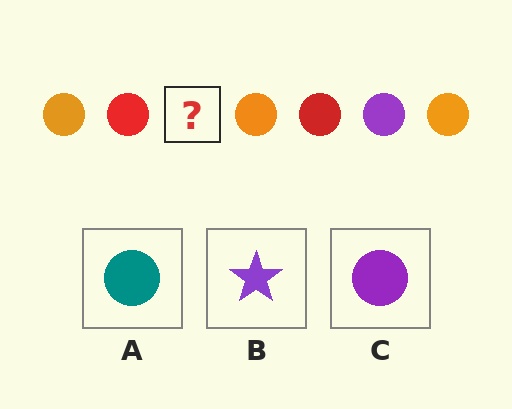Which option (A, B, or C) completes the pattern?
C.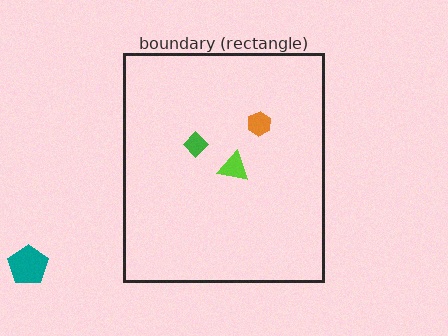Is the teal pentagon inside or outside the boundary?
Outside.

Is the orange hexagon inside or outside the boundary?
Inside.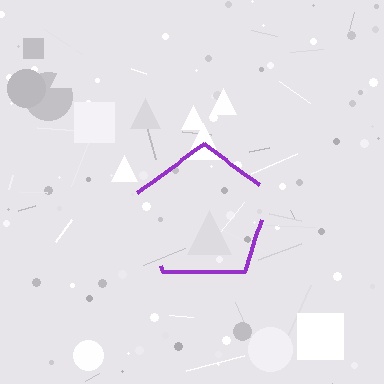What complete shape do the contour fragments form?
The contour fragments form a pentagon.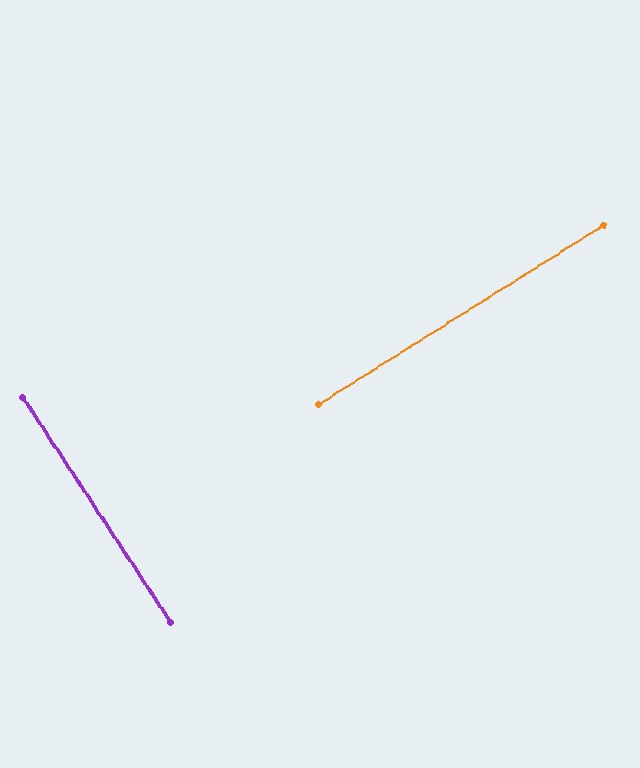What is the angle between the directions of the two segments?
Approximately 89 degrees.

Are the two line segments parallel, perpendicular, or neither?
Perpendicular — they meet at approximately 89°.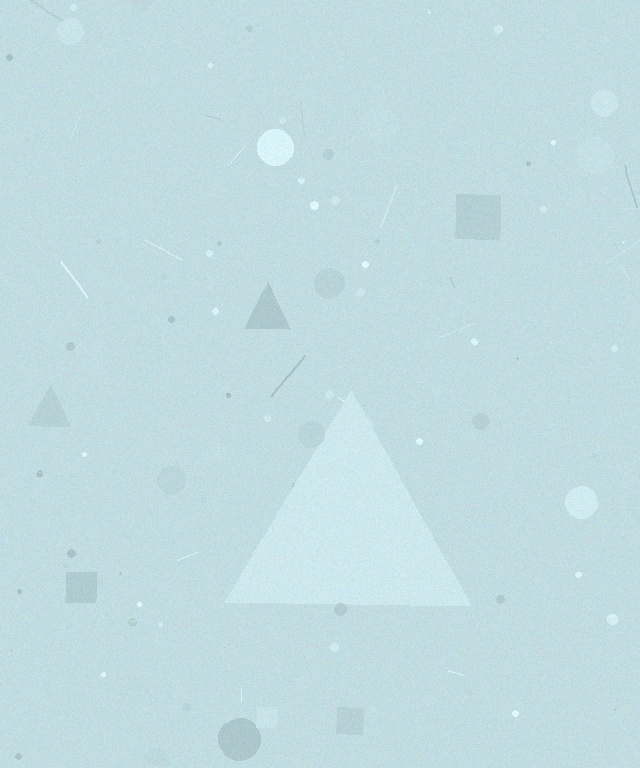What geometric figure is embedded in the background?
A triangle is embedded in the background.